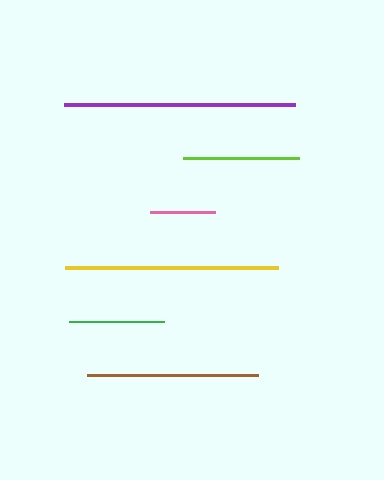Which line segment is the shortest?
The pink line is the shortest at approximately 65 pixels.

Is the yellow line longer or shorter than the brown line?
The yellow line is longer than the brown line.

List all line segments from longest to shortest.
From longest to shortest: purple, yellow, brown, lime, green, pink.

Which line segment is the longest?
The purple line is the longest at approximately 231 pixels.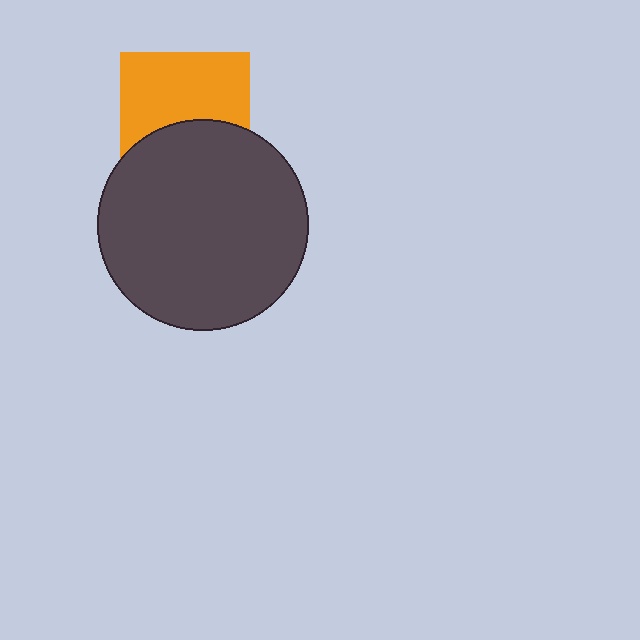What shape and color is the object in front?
The object in front is a dark gray circle.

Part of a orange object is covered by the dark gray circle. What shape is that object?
It is a square.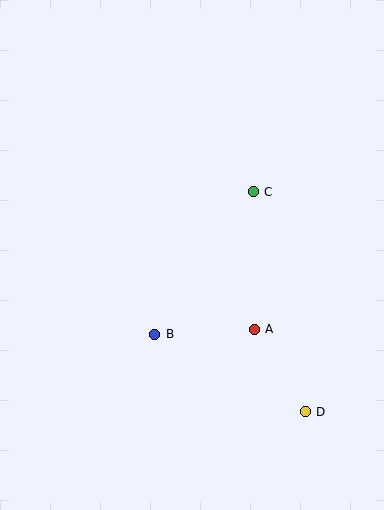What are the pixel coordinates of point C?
Point C is at (253, 192).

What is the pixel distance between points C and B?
The distance between C and B is 173 pixels.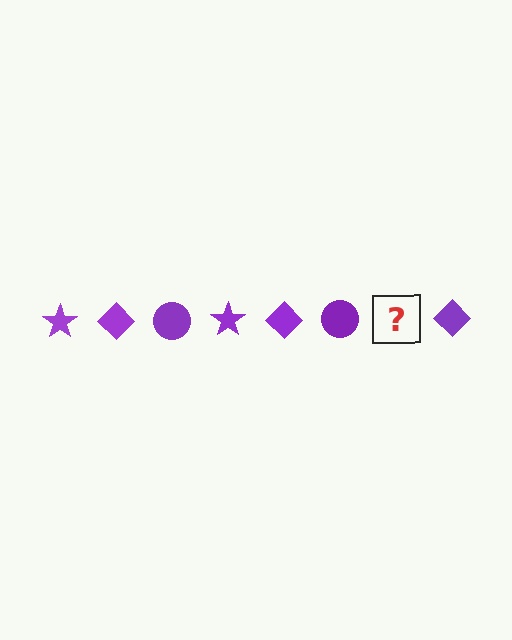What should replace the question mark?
The question mark should be replaced with a purple star.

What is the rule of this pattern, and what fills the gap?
The rule is that the pattern cycles through star, diamond, circle shapes in purple. The gap should be filled with a purple star.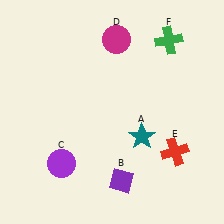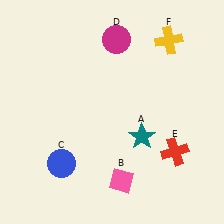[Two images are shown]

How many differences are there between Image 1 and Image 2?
There are 3 differences between the two images.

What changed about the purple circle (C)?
In Image 1, C is purple. In Image 2, it changed to blue.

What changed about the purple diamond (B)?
In Image 1, B is purple. In Image 2, it changed to pink.